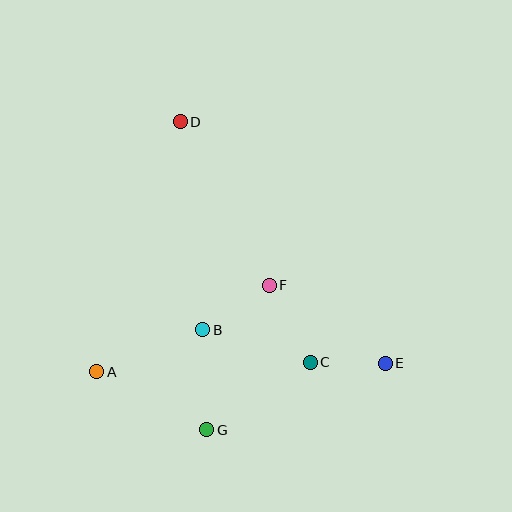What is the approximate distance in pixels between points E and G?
The distance between E and G is approximately 190 pixels.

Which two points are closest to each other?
Points C and E are closest to each other.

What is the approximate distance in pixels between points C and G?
The distance between C and G is approximately 123 pixels.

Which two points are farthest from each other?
Points D and E are farthest from each other.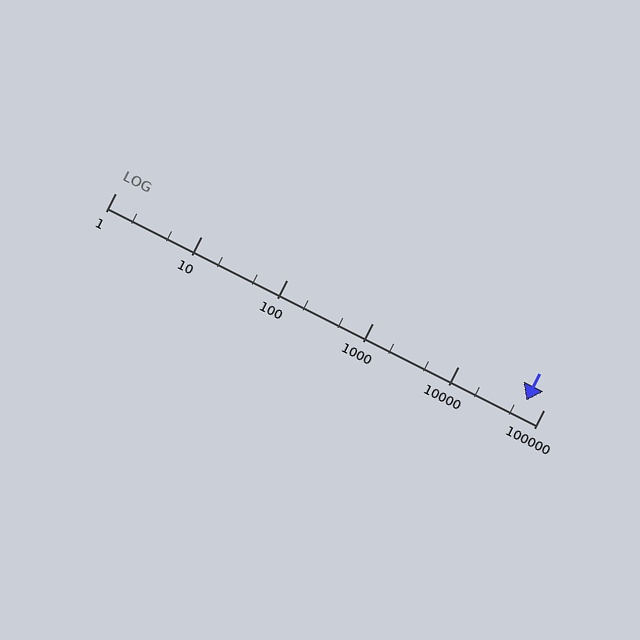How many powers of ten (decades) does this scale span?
The scale spans 5 decades, from 1 to 100000.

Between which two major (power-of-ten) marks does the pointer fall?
The pointer is between 10000 and 100000.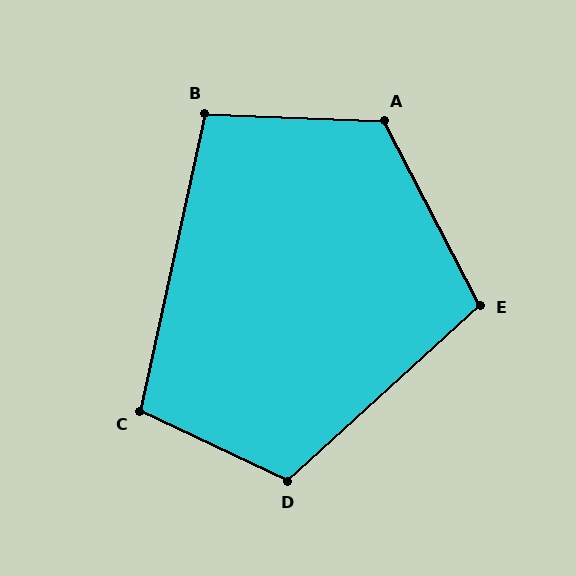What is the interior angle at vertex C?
Approximately 103 degrees (obtuse).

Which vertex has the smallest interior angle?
B, at approximately 100 degrees.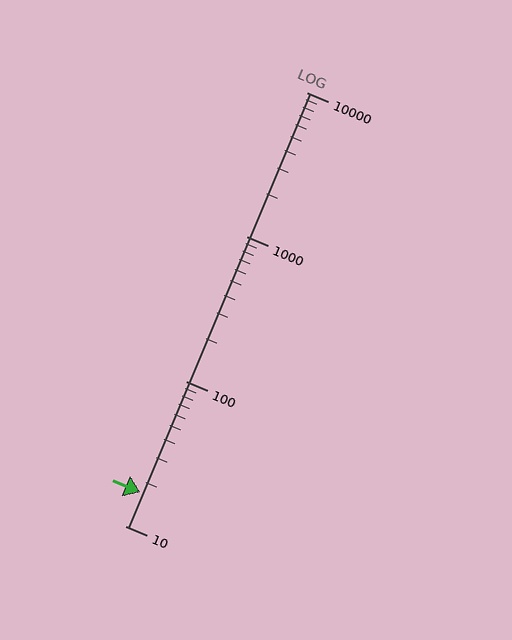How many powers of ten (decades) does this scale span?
The scale spans 3 decades, from 10 to 10000.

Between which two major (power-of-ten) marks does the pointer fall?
The pointer is between 10 and 100.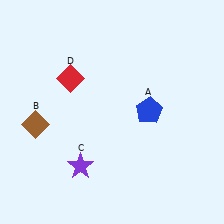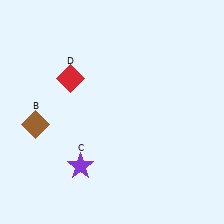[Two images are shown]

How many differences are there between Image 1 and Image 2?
There is 1 difference between the two images.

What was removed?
The blue pentagon (A) was removed in Image 2.